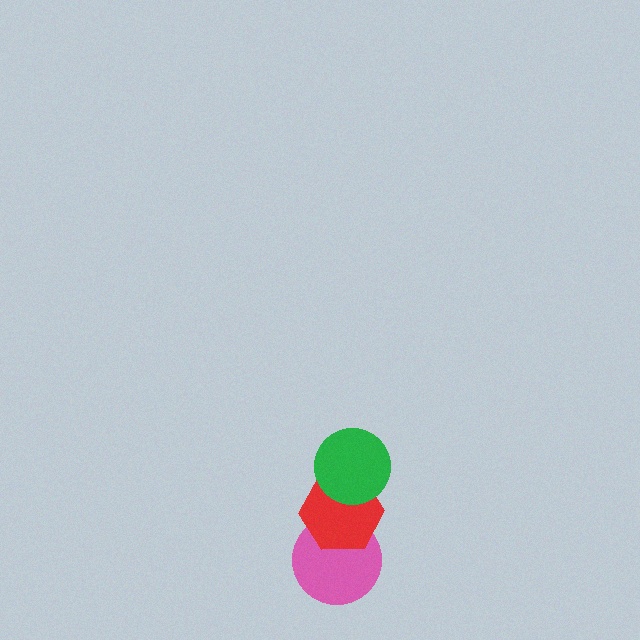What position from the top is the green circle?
The green circle is 1st from the top.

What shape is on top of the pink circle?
The red hexagon is on top of the pink circle.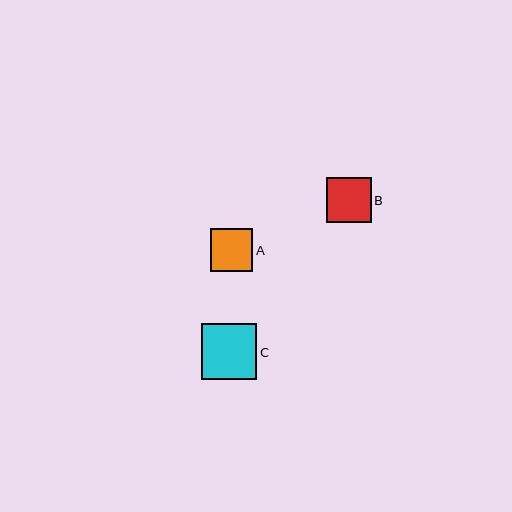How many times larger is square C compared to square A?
Square C is approximately 1.3 times the size of square A.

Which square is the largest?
Square C is the largest with a size of approximately 56 pixels.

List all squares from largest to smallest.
From largest to smallest: C, B, A.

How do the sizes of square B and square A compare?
Square B and square A are approximately the same size.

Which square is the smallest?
Square A is the smallest with a size of approximately 42 pixels.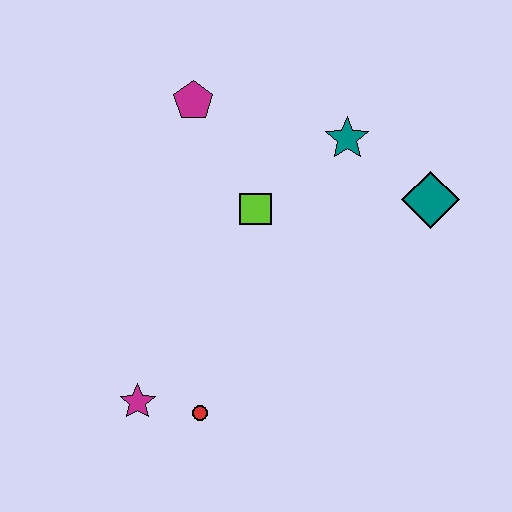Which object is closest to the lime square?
The teal star is closest to the lime square.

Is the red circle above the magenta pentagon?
No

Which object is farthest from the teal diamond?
The magenta star is farthest from the teal diamond.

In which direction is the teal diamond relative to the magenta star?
The teal diamond is to the right of the magenta star.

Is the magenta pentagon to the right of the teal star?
No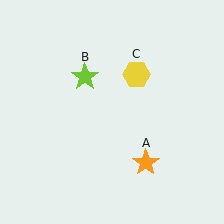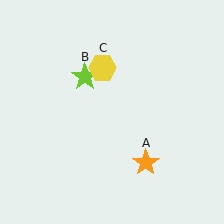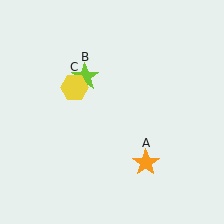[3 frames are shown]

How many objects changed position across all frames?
1 object changed position: yellow hexagon (object C).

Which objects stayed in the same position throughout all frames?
Orange star (object A) and lime star (object B) remained stationary.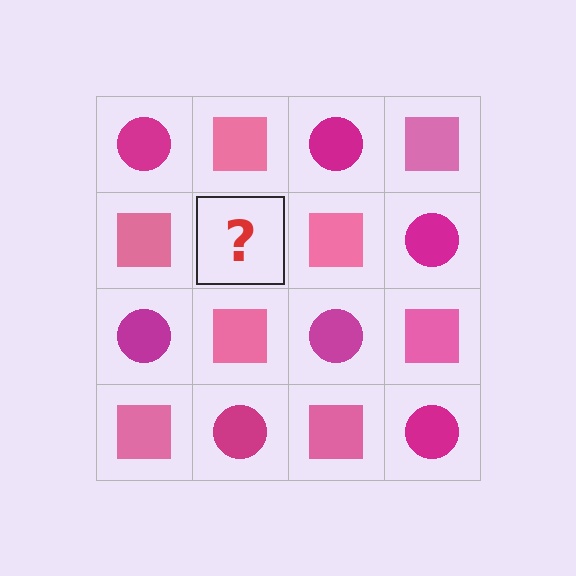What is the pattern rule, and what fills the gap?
The rule is that it alternates magenta circle and pink square in a checkerboard pattern. The gap should be filled with a magenta circle.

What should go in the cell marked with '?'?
The missing cell should contain a magenta circle.